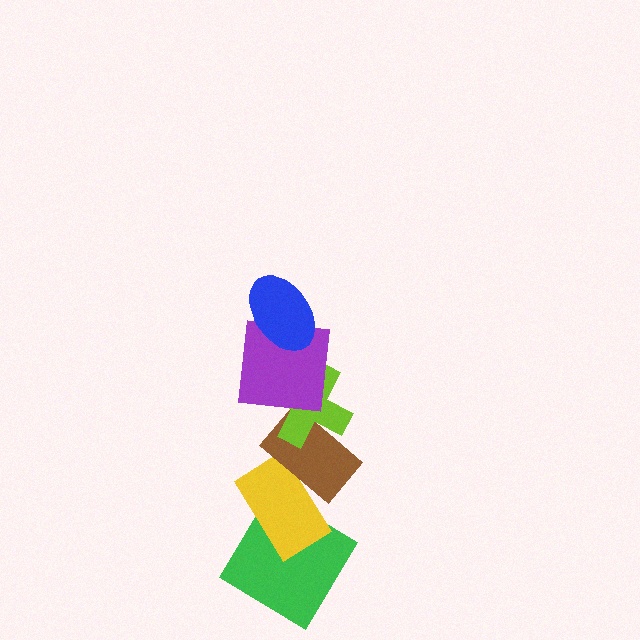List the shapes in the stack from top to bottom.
From top to bottom: the blue ellipse, the purple square, the lime cross, the brown rectangle, the yellow rectangle, the green diamond.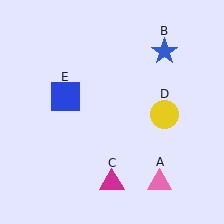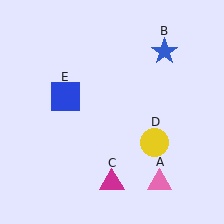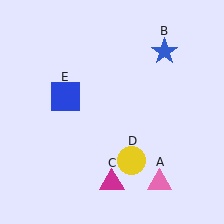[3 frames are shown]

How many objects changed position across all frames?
1 object changed position: yellow circle (object D).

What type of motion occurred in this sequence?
The yellow circle (object D) rotated clockwise around the center of the scene.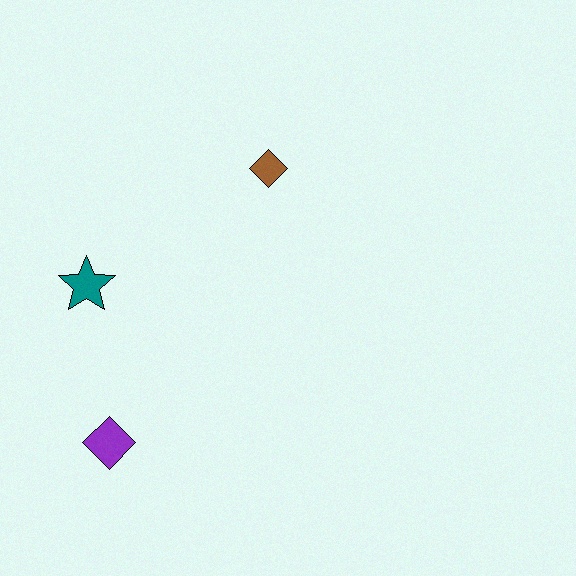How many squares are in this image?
There are no squares.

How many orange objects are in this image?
There are no orange objects.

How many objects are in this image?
There are 3 objects.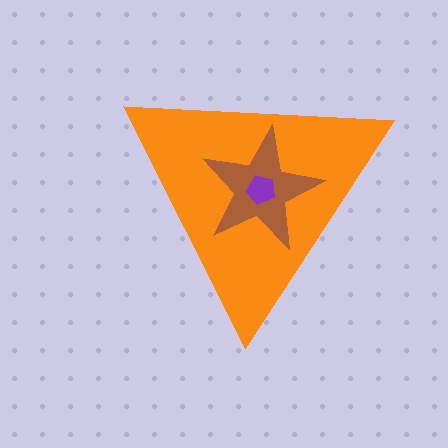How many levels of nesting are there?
3.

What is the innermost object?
The purple pentagon.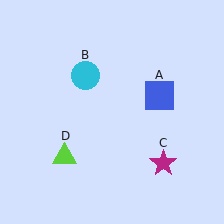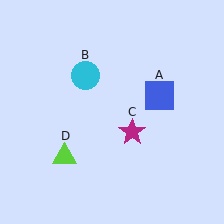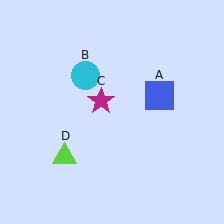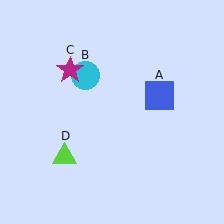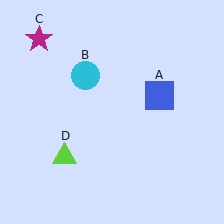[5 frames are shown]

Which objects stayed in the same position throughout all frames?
Blue square (object A) and cyan circle (object B) and lime triangle (object D) remained stationary.